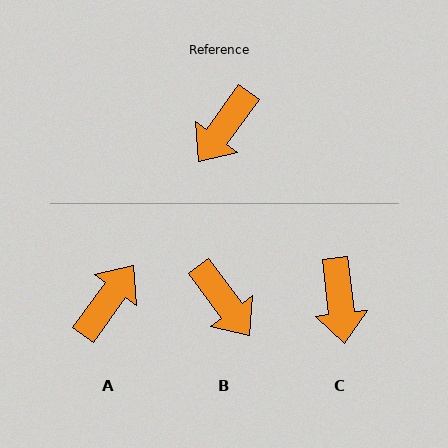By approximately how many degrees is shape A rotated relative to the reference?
Approximately 180 degrees counter-clockwise.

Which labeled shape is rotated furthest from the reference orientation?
A, about 180 degrees away.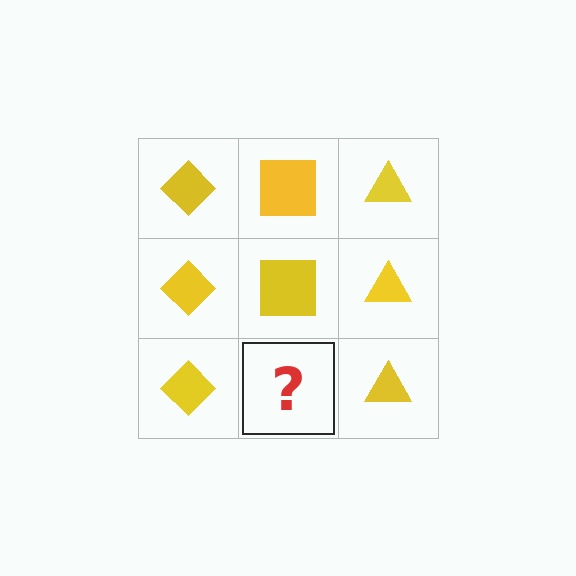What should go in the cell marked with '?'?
The missing cell should contain a yellow square.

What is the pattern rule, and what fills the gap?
The rule is that each column has a consistent shape. The gap should be filled with a yellow square.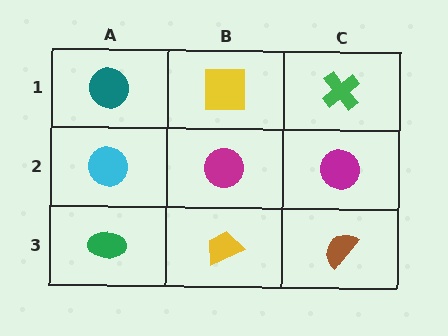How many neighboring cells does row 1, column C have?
2.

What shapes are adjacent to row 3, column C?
A magenta circle (row 2, column C), a yellow trapezoid (row 3, column B).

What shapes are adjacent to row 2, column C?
A green cross (row 1, column C), a brown semicircle (row 3, column C), a magenta circle (row 2, column B).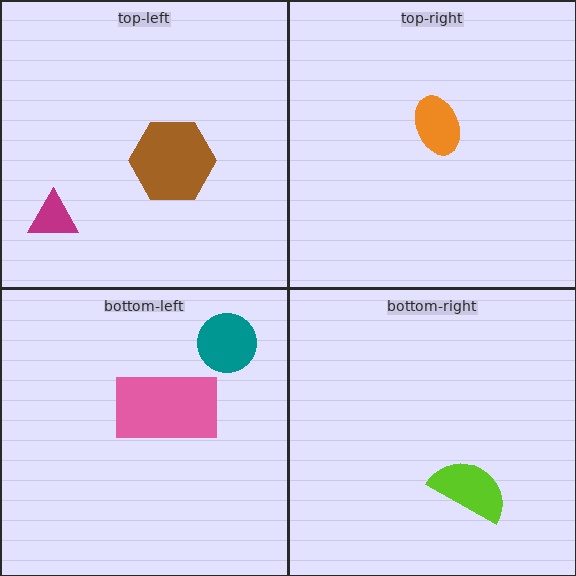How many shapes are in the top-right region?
1.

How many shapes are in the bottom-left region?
2.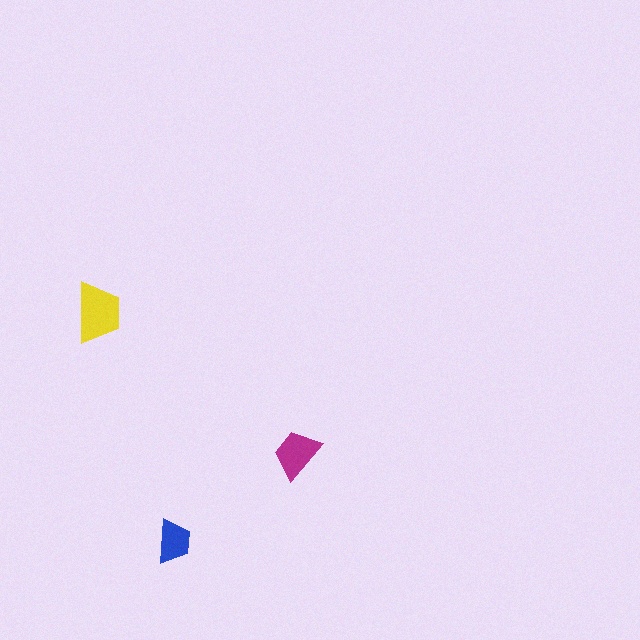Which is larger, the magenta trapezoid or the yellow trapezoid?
The yellow one.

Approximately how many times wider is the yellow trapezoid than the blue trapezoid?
About 1.5 times wider.